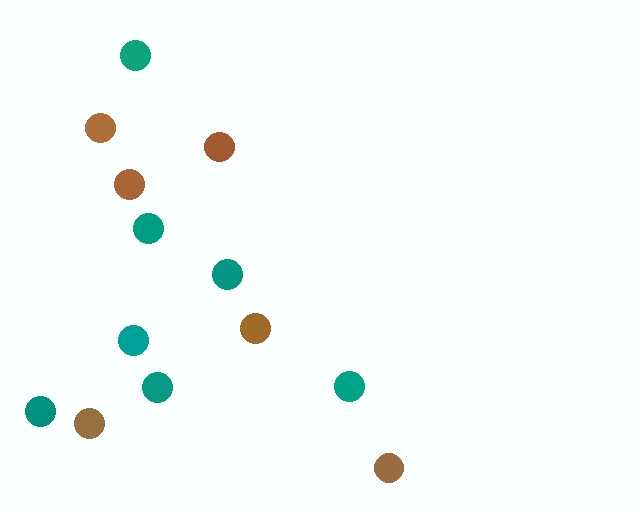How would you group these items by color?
There are 2 groups: one group of teal circles (7) and one group of brown circles (6).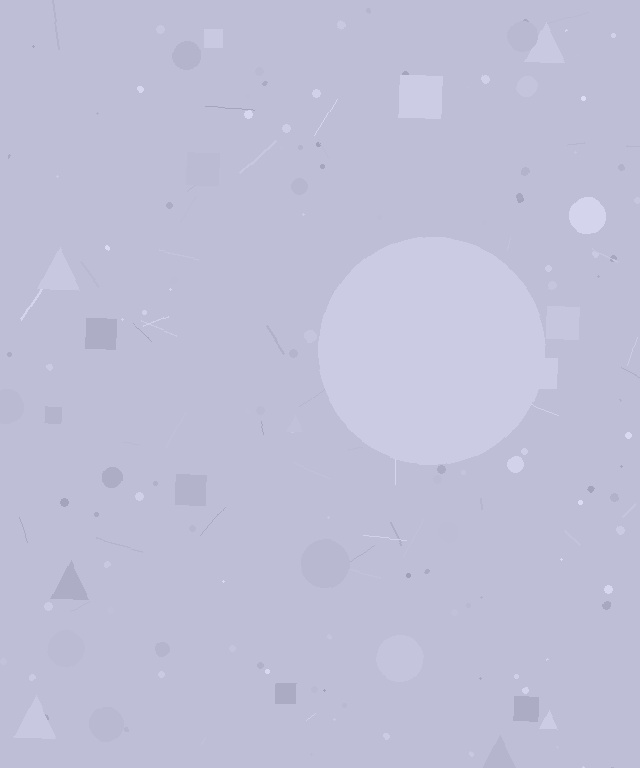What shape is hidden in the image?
A circle is hidden in the image.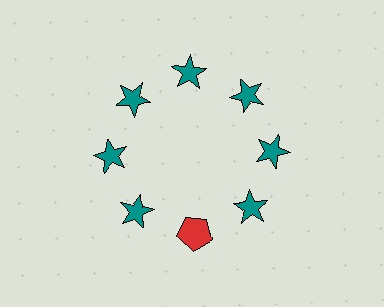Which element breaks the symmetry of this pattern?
The red pentagon at roughly the 6 o'clock position breaks the symmetry. All other shapes are teal stars.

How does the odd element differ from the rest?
It differs in both color (red instead of teal) and shape (pentagon instead of star).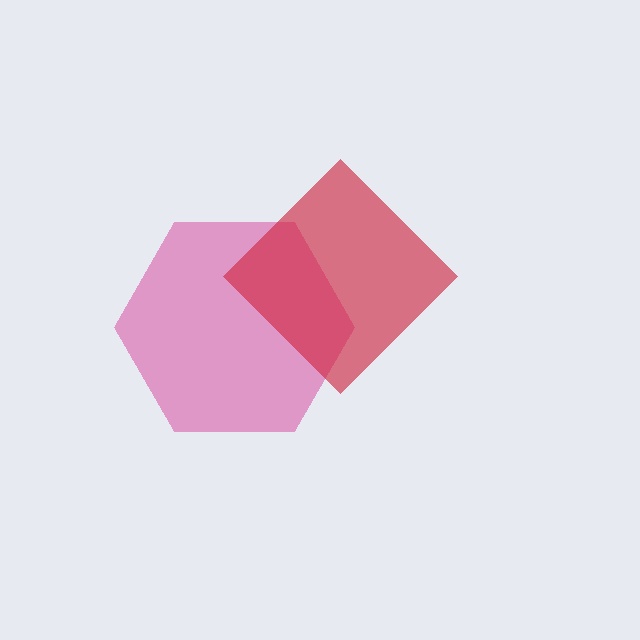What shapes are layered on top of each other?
The layered shapes are: a magenta hexagon, a red diamond.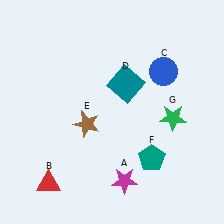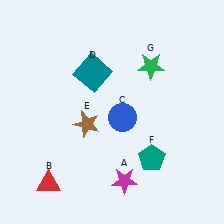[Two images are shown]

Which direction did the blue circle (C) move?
The blue circle (C) moved down.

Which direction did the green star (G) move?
The green star (G) moved up.